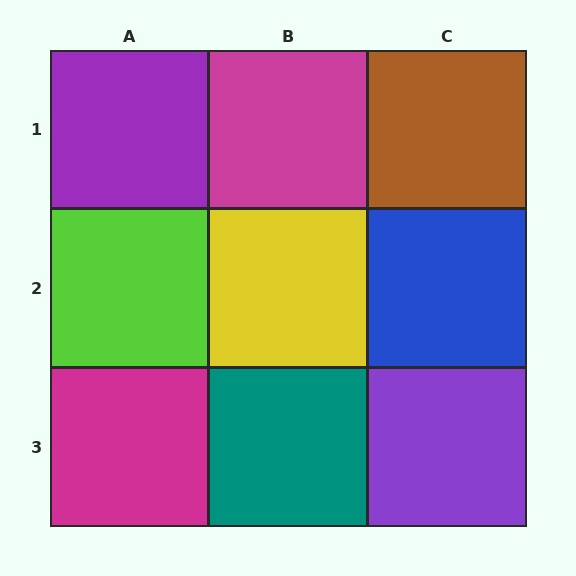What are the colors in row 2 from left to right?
Lime, yellow, blue.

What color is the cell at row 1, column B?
Magenta.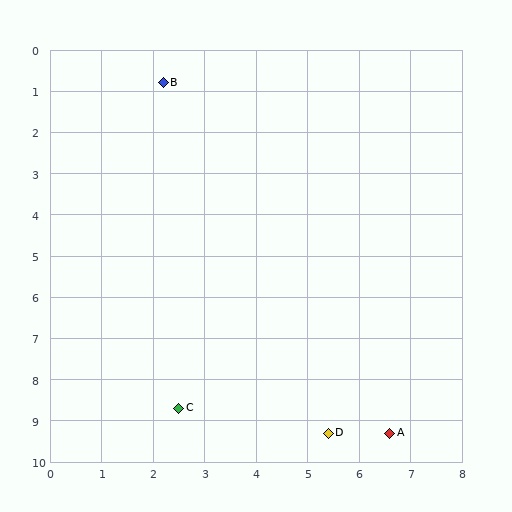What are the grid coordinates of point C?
Point C is at approximately (2.5, 8.7).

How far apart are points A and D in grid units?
Points A and D are about 1.2 grid units apart.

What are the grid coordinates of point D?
Point D is at approximately (5.4, 9.3).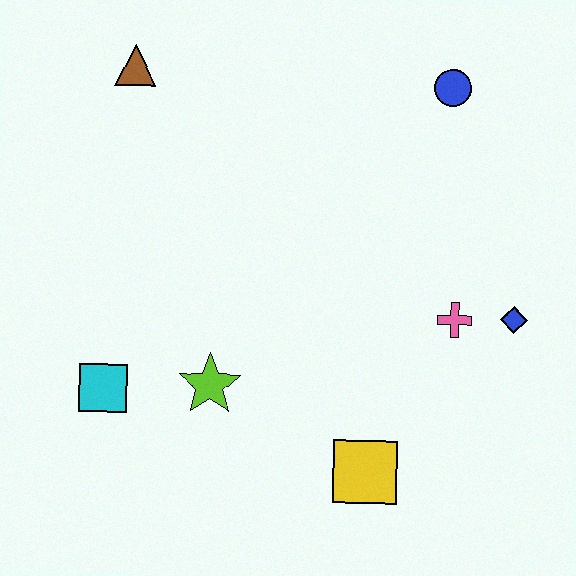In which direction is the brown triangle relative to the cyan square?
The brown triangle is above the cyan square.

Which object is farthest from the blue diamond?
The brown triangle is farthest from the blue diamond.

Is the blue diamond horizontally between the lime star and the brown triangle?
No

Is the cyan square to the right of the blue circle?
No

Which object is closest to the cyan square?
The lime star is closest to the cyan square.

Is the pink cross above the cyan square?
Yes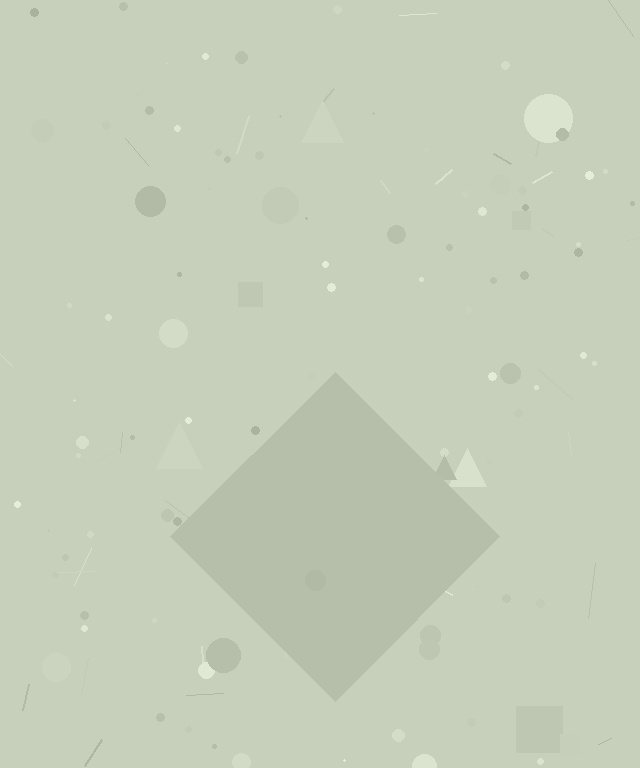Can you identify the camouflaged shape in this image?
The camouflaged shape is a diamond.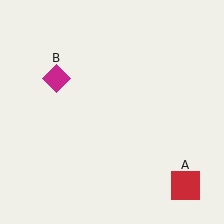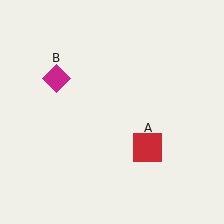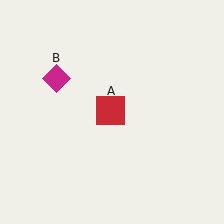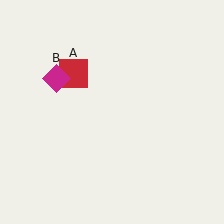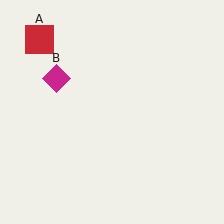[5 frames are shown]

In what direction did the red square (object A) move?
The red square (object A) moved up and to the left.